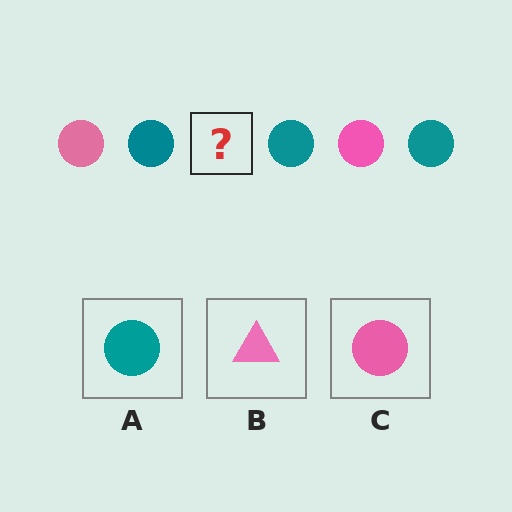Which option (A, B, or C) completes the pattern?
C.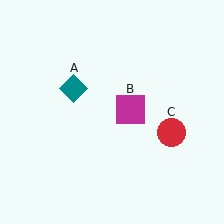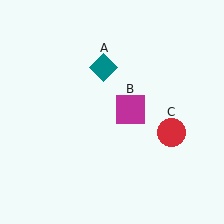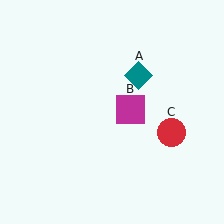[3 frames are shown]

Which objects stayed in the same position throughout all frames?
Magenta square (object B) and red circle (object C) remained stationary.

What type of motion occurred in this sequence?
The teal diamond (object A) rotated clockwise around the center of the scene.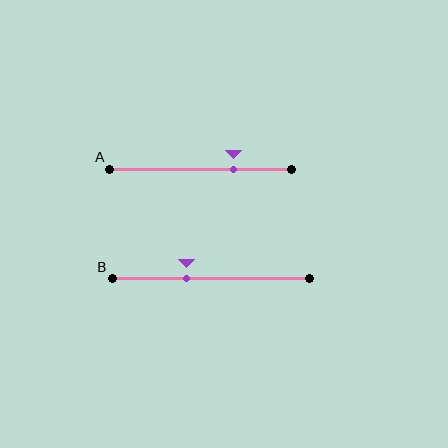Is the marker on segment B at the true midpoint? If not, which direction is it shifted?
No, the marker on segment B is shifted to the left by about 12% of the segment length.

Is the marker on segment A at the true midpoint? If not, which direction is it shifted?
No, the marker on segment A is shifted to the right by about 18% of the segment length.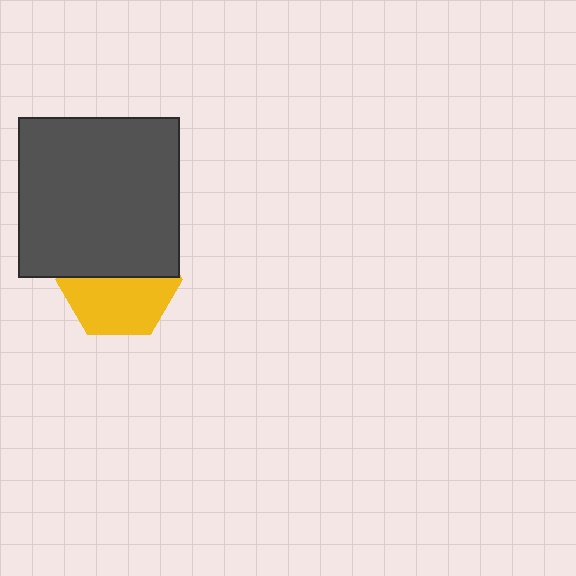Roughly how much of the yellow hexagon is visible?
About half of it is visible (roughly 52%).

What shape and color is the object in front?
The object in front is a dark gray square.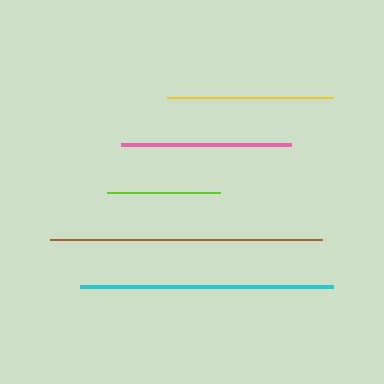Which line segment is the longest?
The brown line is the longest at approximately 273 pixels.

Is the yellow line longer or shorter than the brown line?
The brown line is longer than the yellow line.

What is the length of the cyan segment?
The cyan segment is approximately 253 pixels long.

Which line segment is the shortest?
The lime line is the shortest at approximately 113 pixels.